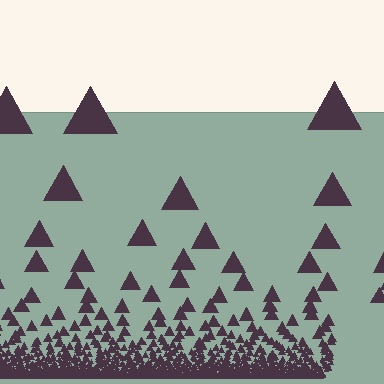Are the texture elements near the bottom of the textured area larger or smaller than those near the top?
Smaller. The gradient is inverted — elements near the bottom are smaller and denser.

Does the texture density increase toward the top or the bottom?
Density increases toward the bottom.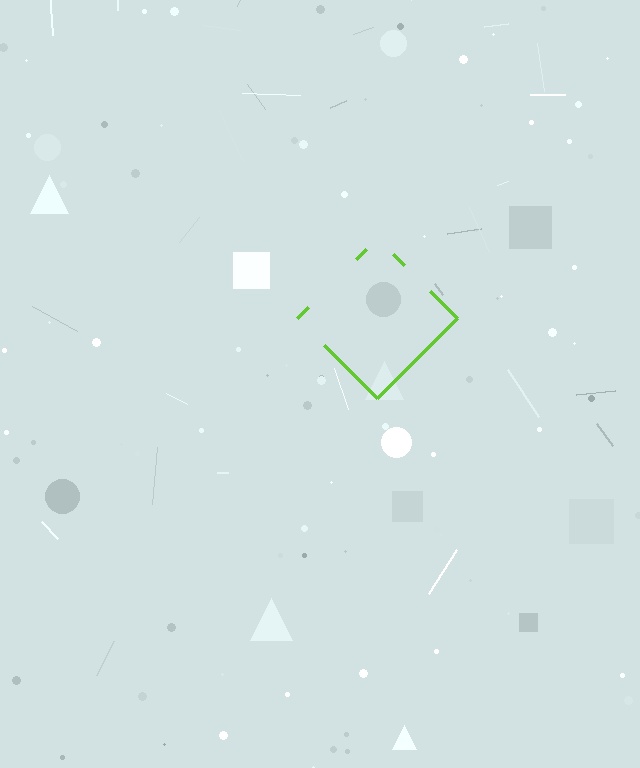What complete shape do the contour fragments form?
The contour fragments form a diamond.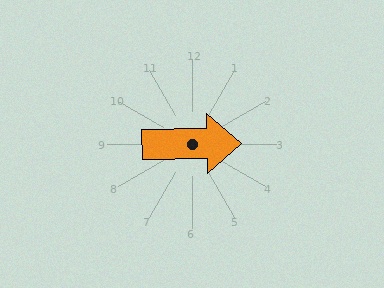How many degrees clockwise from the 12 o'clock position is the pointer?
Approximately 90 degrees.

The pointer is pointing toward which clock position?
Roughly 3 o'clock.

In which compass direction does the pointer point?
East.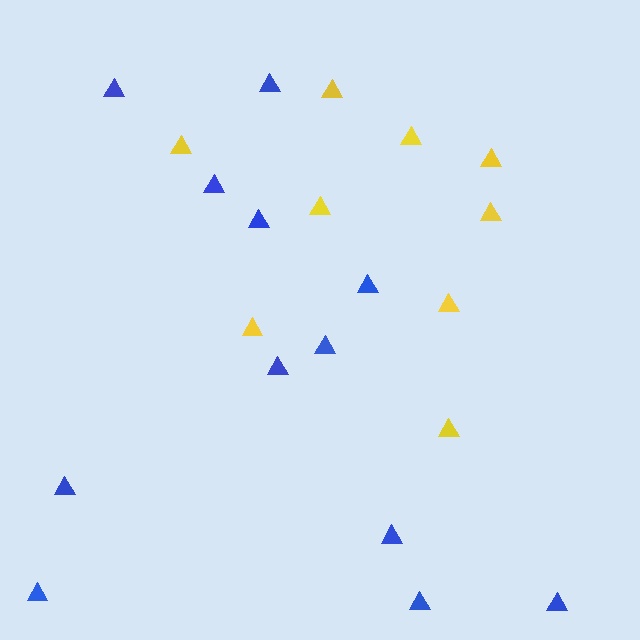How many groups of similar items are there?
There are 2 groups: one group of yellow triangles (9) and one group of blue triangles (12).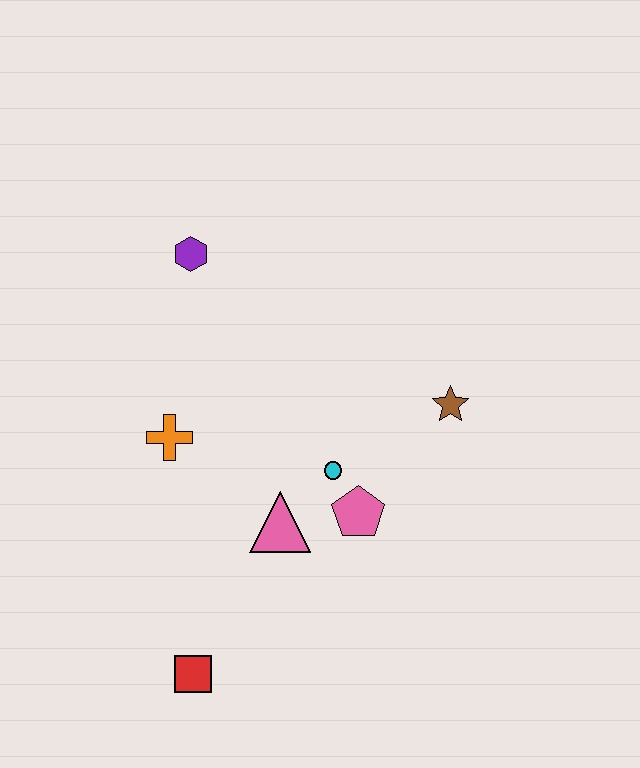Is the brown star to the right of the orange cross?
Yes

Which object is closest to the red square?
The pink triangle is closest to the red square.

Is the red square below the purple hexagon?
Yes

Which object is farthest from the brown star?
The red square is farthest from the brown star.